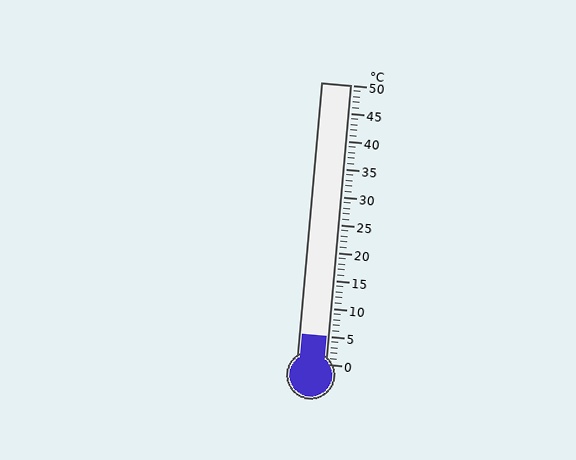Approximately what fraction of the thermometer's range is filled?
The thermometer is filled to approximately 10% of its range.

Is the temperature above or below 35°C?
The temperature is below 35°C.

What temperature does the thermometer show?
The thermometer shows approximately 5°C.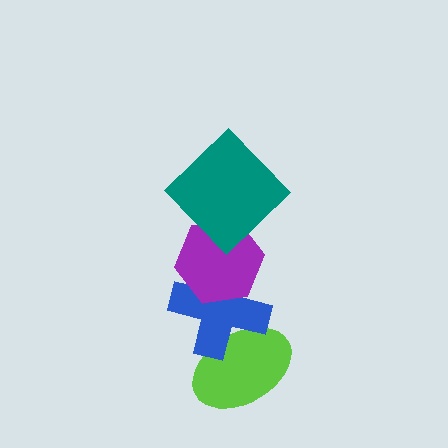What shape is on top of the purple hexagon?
The teal diamond is on top of the purple hexagon.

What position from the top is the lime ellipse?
The lime ellipse is 4th from the top.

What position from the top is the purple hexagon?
The purple hexagon is 2nd from the top.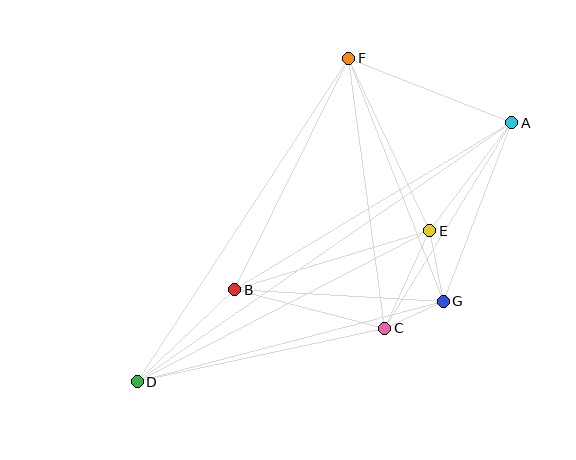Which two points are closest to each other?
Points C and G are closest to each other.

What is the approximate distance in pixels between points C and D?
The distance between C and D is approximately 253 pixels.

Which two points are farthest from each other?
Points A and D are farthest from each other.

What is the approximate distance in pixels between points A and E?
The distance between A and E is approximately 136 pixels.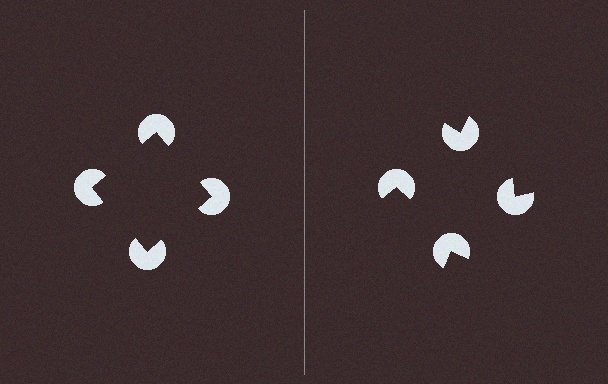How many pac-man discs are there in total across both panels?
8 — 4 on each side.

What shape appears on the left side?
An illusory square.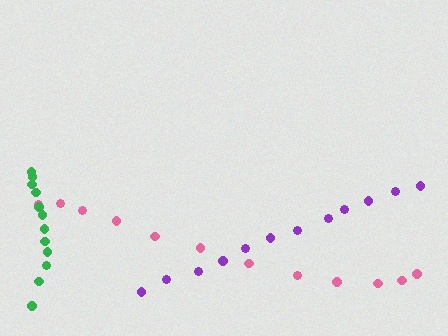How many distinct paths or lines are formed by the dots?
There are 3 distinct paths.